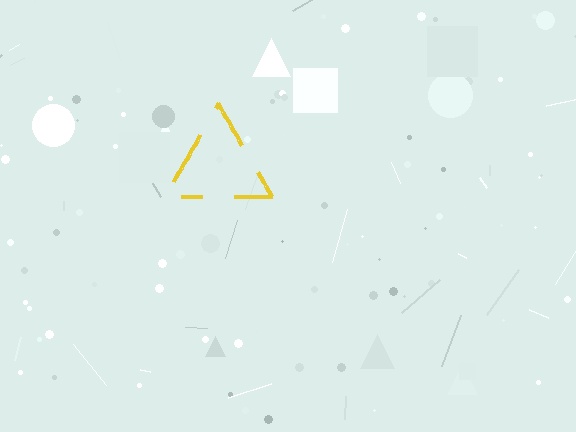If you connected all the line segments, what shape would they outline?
They would outline a triangle.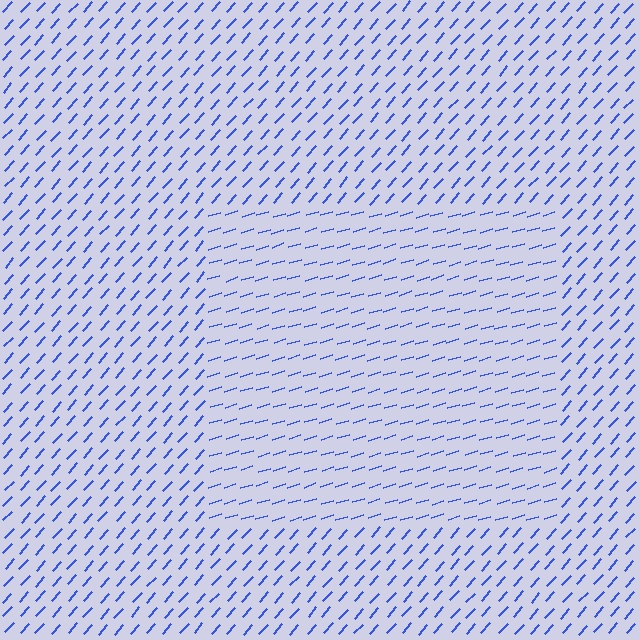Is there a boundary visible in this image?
Yes, there is a texture boundary formed by a change in line orientation.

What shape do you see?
I see a rectangle.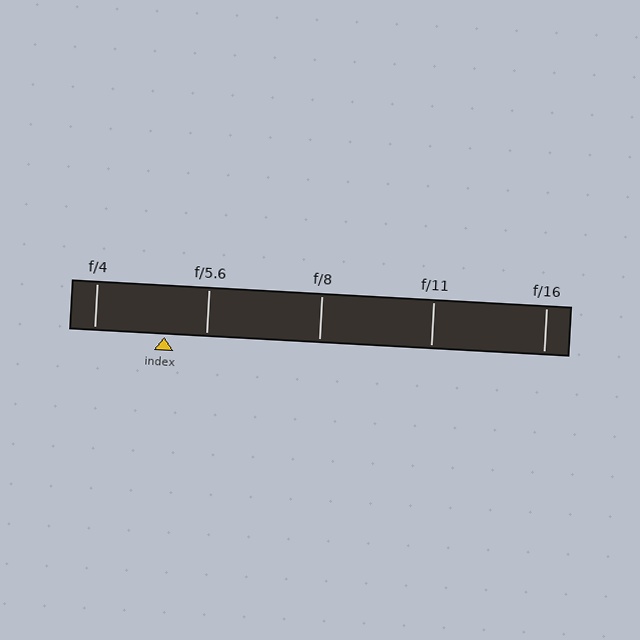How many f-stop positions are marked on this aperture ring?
There are 5 f-stop positions marked.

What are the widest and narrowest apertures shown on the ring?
The widest aperture shown is f/4 and the narrowest is f/16.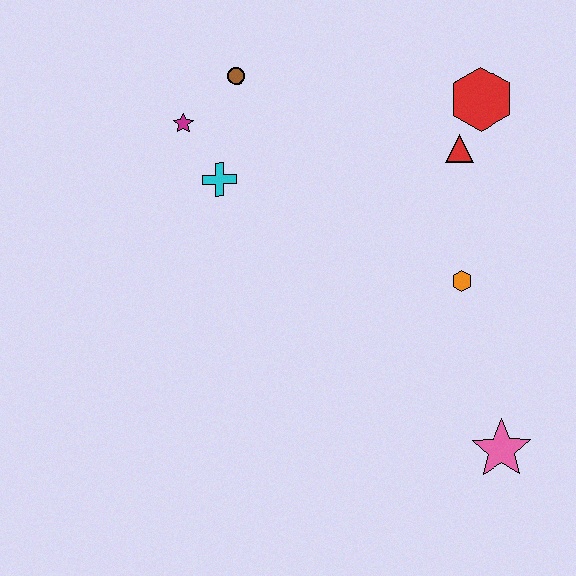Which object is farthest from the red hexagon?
The pink star is farthest from the red hexagon.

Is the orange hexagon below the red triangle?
Yes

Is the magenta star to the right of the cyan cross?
No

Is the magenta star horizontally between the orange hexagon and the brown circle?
No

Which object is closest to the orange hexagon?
The red triangle is closest to the orange hexagon.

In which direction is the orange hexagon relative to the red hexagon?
The orange hexagon is below the red hexagon.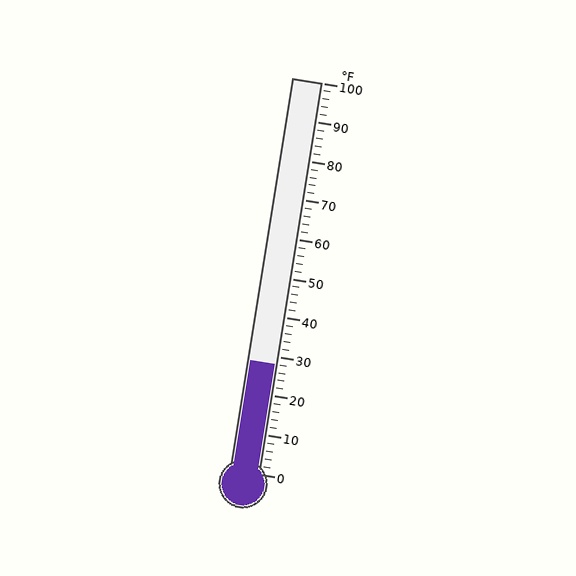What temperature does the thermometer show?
The thermometer shows approximately 28°F.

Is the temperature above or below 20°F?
The temperature is above 20°F.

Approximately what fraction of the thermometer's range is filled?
The thermometer is filled to approximately 30% of its range.